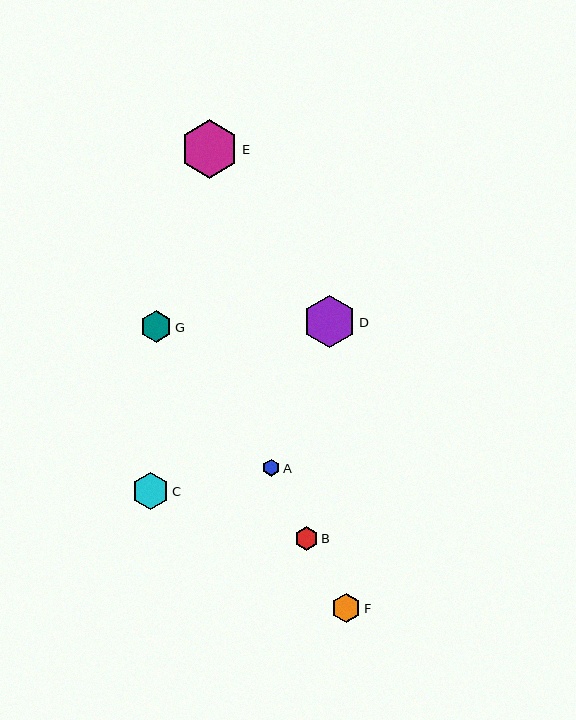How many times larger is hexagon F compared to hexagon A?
Hexagon F is approximately 1.7 times the size of hexagon A.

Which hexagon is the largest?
Hexagon E is the largest with a size of approximately 59 pixels.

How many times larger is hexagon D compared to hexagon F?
Hexagon D is approximately 1.8 times the size of hexagon F.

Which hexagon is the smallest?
Hexagon A is the smallest with a size of approximately 17 pixels.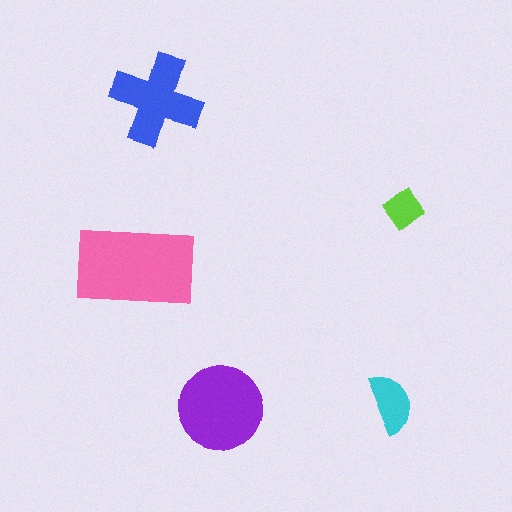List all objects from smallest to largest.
The lime diamond, the cyan semicircle, the blue cross, the purple circle, the pink rectangle.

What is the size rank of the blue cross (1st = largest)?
3rd.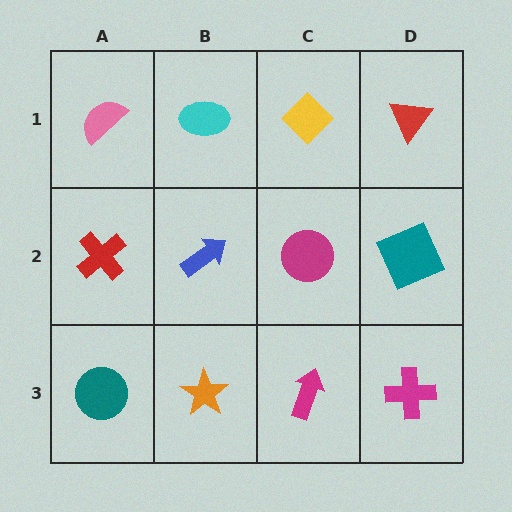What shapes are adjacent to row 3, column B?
A blue arrow (row 2, column B), a teal circle (row 3, column A), a magenta arrow (row 3, column C).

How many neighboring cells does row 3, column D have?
2.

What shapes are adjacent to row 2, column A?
A pink semicircle (row 1, column A), a teal circle (row 3, column A), a blue arrow (row 2, column B).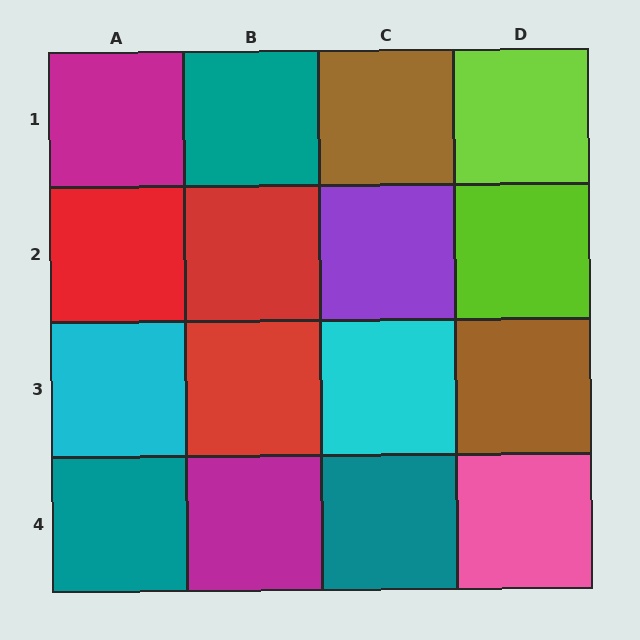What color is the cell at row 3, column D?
Brown.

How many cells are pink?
1 cell is pink.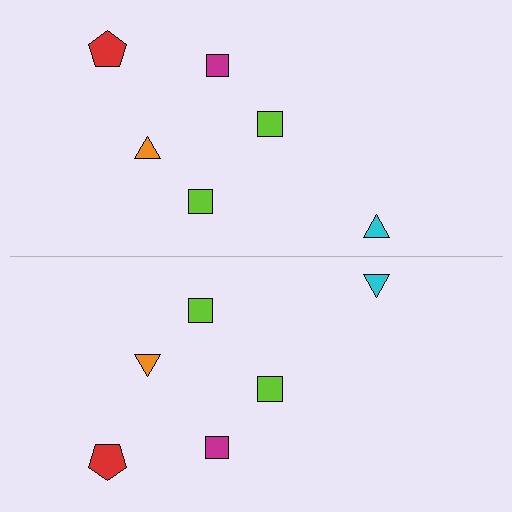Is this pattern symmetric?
Yes, this pattern has bilateral (reflection) symmetry.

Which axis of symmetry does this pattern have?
The pattern has a horizontal axis of symmetry running through the center of the image.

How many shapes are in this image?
There are 12 shapes in this image.